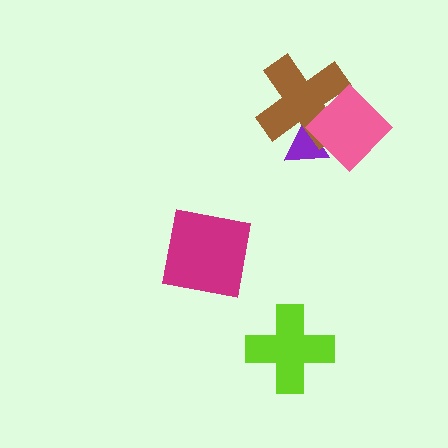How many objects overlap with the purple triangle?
2 objects overlap with the purple triangle.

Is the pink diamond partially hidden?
No, no other shape covers it.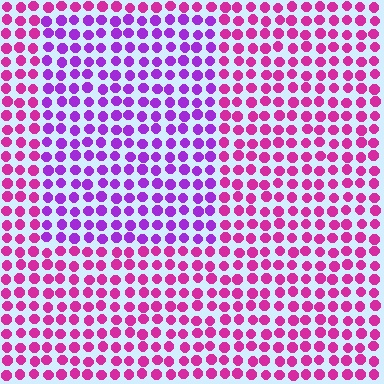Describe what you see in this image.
The image is filled with small magenta elements in a uniform arrangement. A rectangle-shaped region is visible where the elements are tinted to a slightly different hue, forming a subtle color boundary.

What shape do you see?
I see a rectangle.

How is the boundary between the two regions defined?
The boundary is defined purely by a slight shift in hue (about 37 degrees). Spacing, size, and orientation are identical on both sides.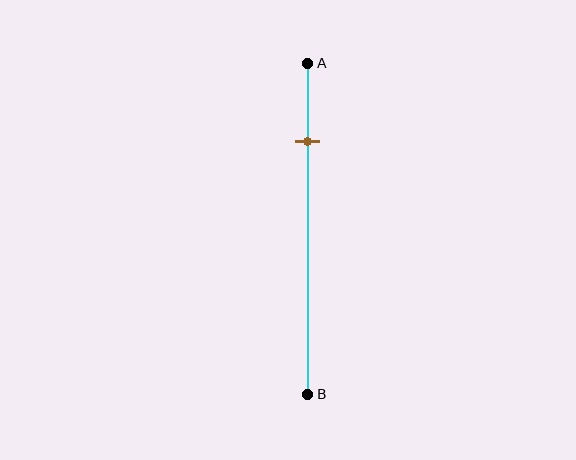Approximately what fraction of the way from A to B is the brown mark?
The brown mark is approximately 25% of the way from A to B.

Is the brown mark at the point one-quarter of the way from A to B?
Yes, the mark is approximately at the one-quarter point.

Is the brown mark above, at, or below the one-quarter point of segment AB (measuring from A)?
The brown mark is approximately at the one-quarter point of segment AB.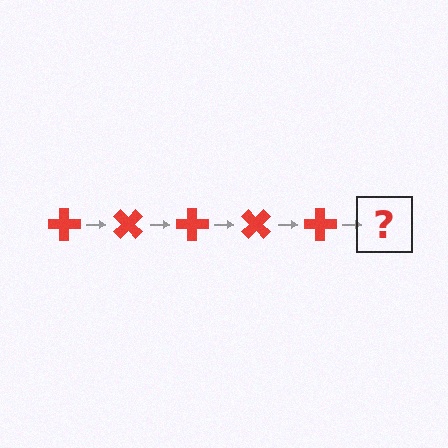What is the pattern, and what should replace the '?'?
The pattern is that the cross rotates 45 degrees each step. The '?' should be a red cross rotated 225 degrees.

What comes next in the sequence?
The next element should be a red cross rotated 225 degrees.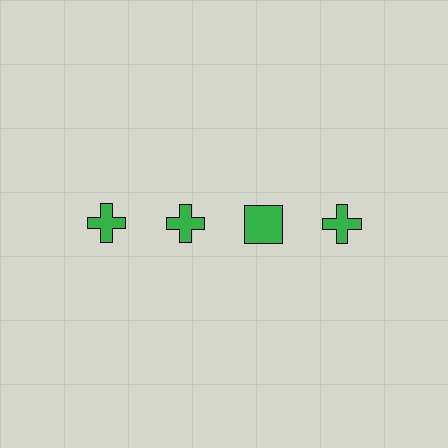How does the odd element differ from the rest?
It has a different shape: square instead of cross.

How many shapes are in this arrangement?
There are 4 shapes arranged in a grid pattern.